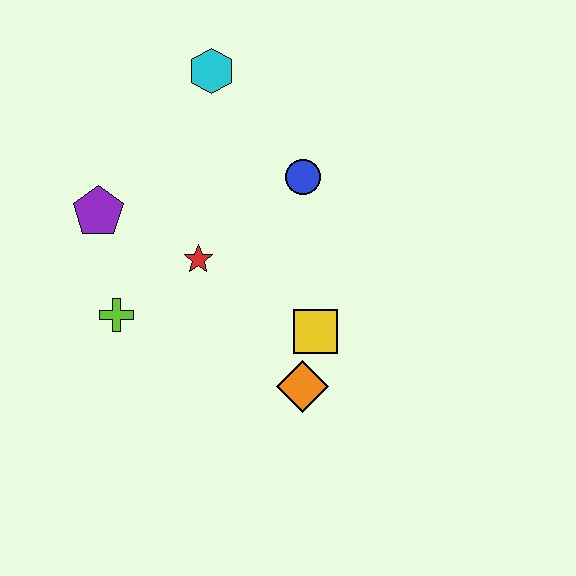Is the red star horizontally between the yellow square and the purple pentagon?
Yes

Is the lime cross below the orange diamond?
No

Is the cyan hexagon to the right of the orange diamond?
No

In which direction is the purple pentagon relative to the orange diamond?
The purple pentagon is to the left of the orange diamond.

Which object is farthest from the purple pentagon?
The orange diamond is farthest from the purple pentagon.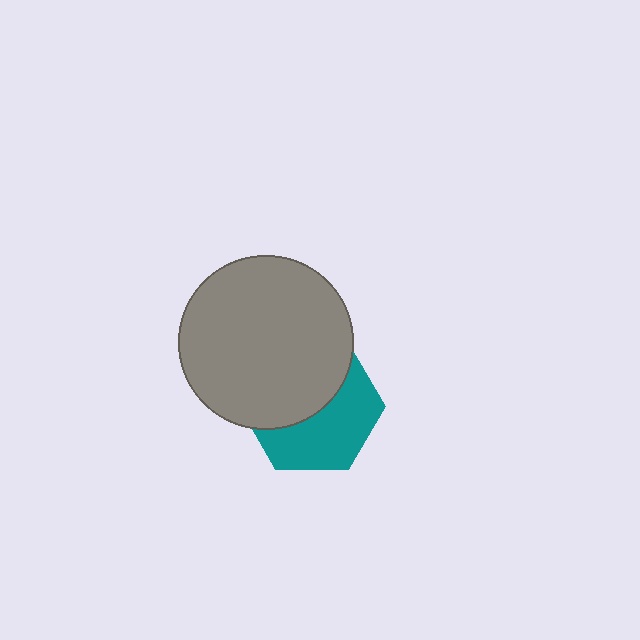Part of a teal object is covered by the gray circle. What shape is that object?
It is a hexagon.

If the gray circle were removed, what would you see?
You would see the complete teal hexagon.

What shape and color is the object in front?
The object in front is a gray circle.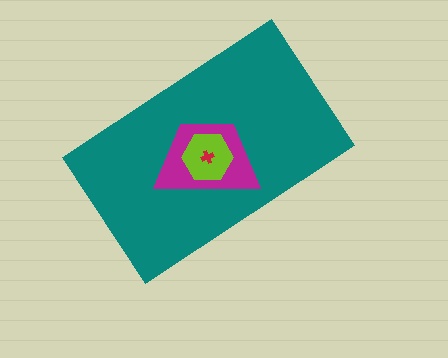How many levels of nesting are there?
4.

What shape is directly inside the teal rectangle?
The magenta trapezoid.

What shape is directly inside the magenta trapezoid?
The lime hexagon.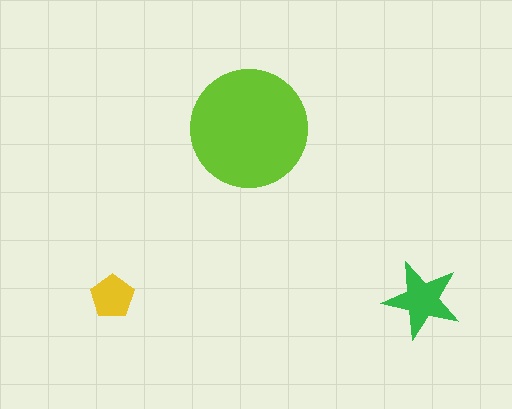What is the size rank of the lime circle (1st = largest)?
1st.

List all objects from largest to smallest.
The lime circle, the green star, the yellow pentagon.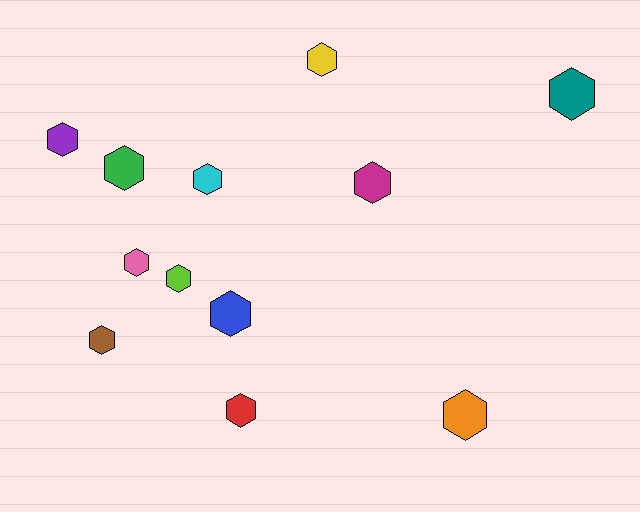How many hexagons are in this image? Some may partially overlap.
There are 12 hexagons.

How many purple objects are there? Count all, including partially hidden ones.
There is 1 purple object.